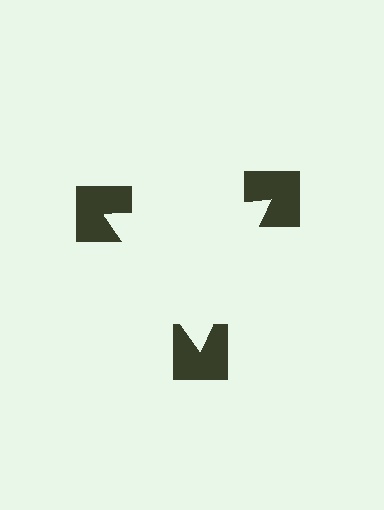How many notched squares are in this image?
There are 3 — one at each vertex of the illusory triangle.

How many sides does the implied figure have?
3 sides.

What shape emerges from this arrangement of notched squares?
An illusory triangle — its edges are inferred from the aligned wedge cuts in the notched squares, not physically drawn.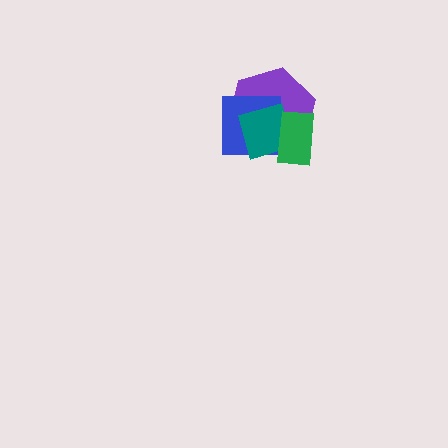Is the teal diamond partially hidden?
Yes, it is partially covered by another shape.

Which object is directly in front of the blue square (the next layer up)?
The teal diamond is directly in front of the blue square.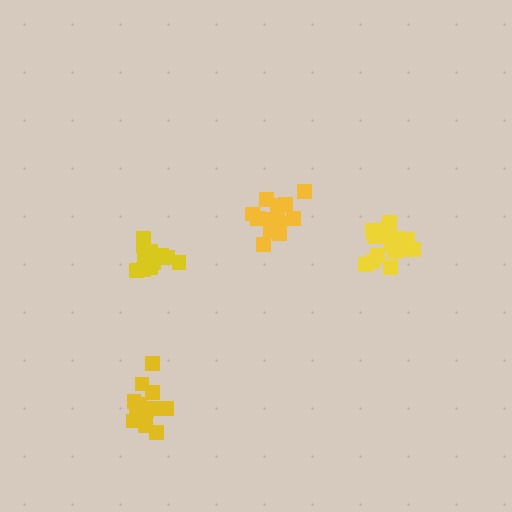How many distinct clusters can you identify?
There are 4 distinct clusters.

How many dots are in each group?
Group 1: 13 dots, Group 2: 13 dots, Group 3: 15 dots, Group 4: 13 dots (54 total).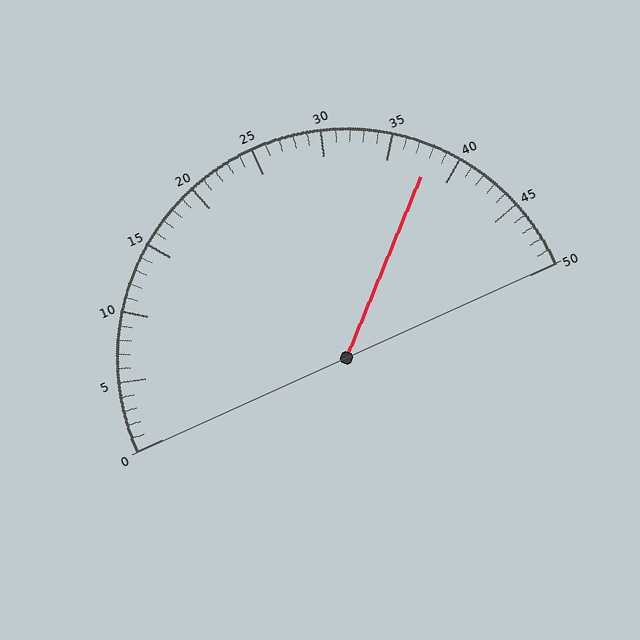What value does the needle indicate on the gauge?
The needle indicates approximately 38.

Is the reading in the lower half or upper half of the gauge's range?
The reading is in the upper half of the range (0 to 50).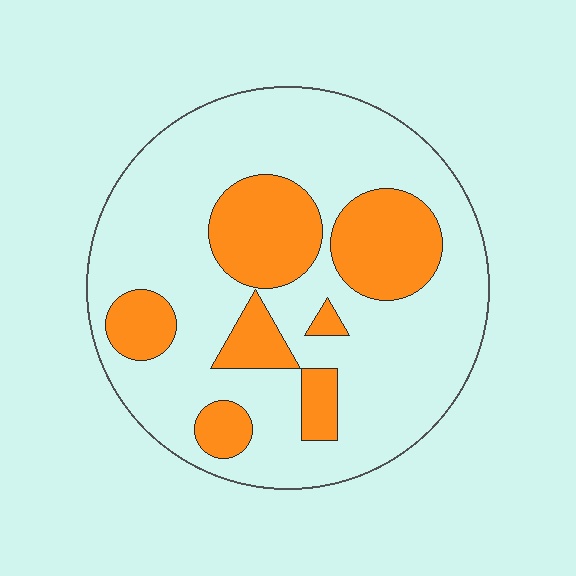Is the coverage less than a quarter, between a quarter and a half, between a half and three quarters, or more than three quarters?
Between a quarter and a half.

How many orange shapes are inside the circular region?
7.